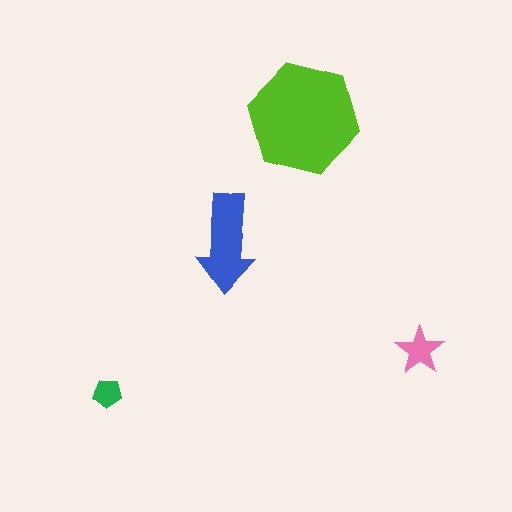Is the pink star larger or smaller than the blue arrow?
Smaller.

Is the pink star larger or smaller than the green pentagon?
Larger.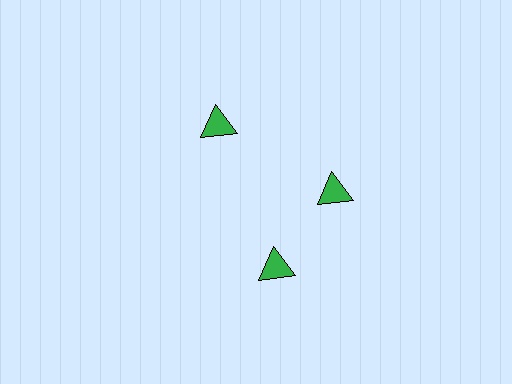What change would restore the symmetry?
The symmetry would be restored by rotating it back into even spacing with its neighbors so that all 3 triangles sit at equal angles and equal distance from the center.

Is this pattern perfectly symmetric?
No. The 3 green triangles are arranged in a ring, but one element near the 7 o'clock position is rotated out of alignment along the ring, breaking the 3-fold rotational symmetry.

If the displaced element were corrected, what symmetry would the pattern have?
It would have 3-fold rotational symmetry — the pattern would map onto itself every 120 degrees.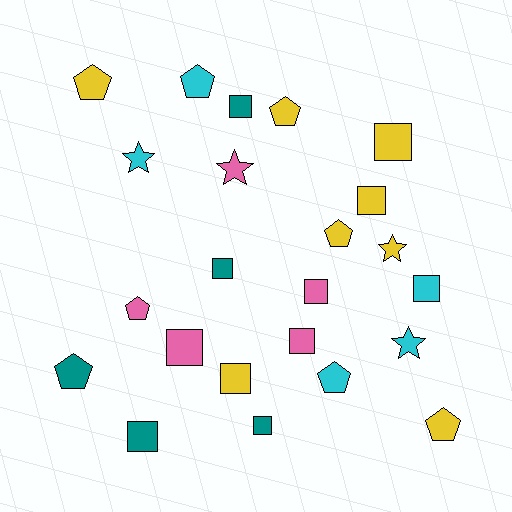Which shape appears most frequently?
Square, with 11 objects.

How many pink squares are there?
There are 3 pink squares.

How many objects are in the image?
There are 23 objects.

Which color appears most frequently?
Yellow, with 8 objects.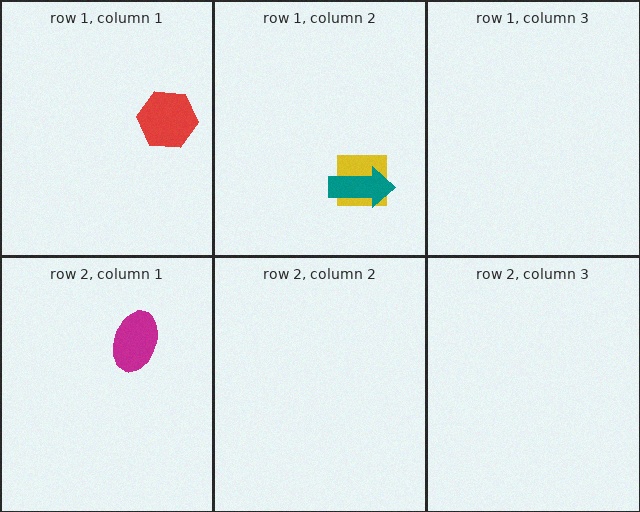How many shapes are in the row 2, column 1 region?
1.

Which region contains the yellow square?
The row 1, column 2 region.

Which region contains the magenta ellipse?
The row 2, column 1 region.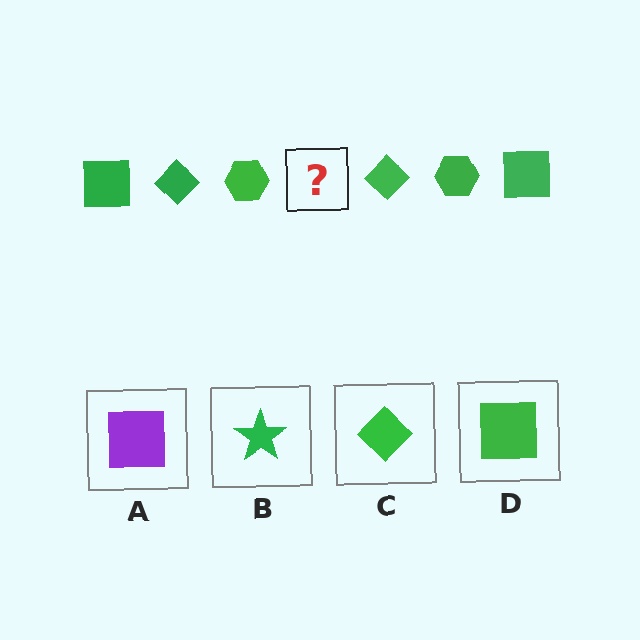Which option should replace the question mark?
Option D.